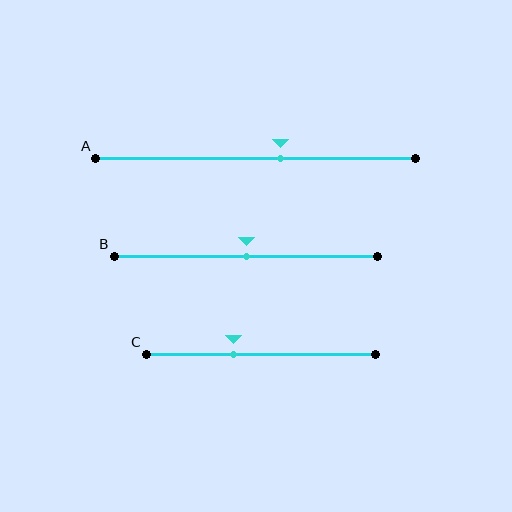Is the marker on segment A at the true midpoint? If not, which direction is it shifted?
No, the marker on segment A is shifted to the right by about 8% of the segment length.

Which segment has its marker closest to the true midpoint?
Segment B has its marker closest to the true midpoint.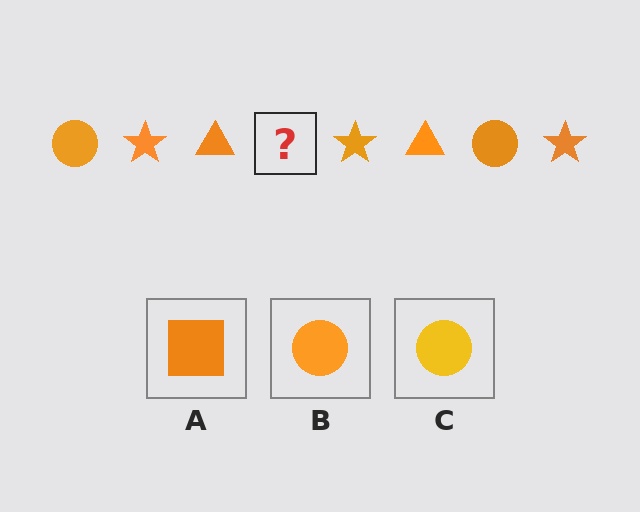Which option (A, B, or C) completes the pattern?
B.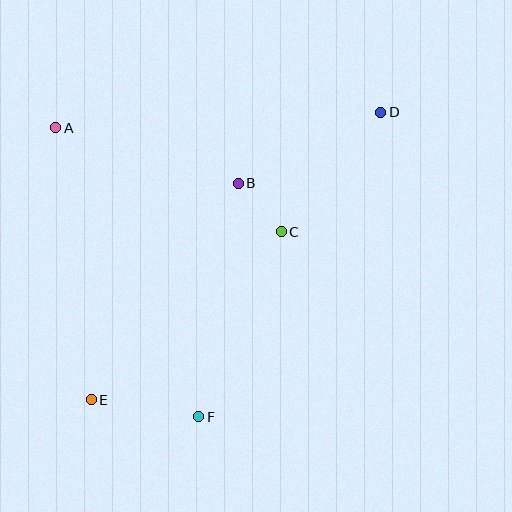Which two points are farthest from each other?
Points D and E are farthest from each other.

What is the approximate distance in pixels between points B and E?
The distance between B and E is approximately 262 pixels.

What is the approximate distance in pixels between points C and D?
The distance between C and D is approximately 155 pixels.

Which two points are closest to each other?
Points B and C are closest to each other.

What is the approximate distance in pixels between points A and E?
The distance between A and E is approximately 274 pixels.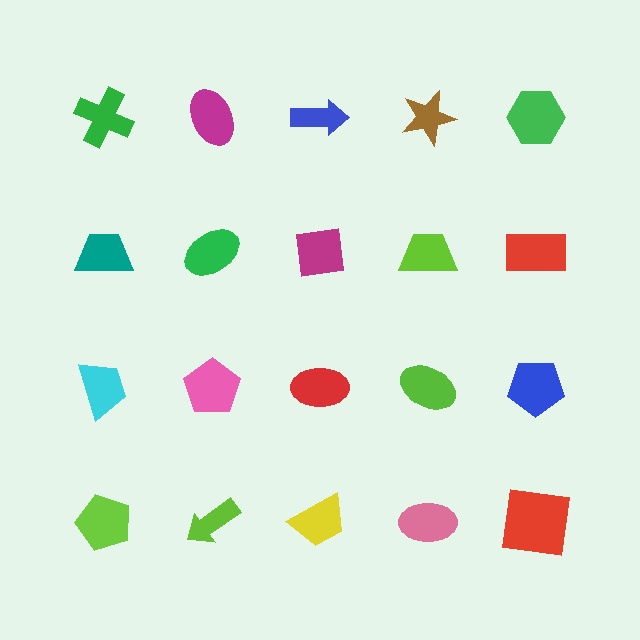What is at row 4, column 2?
A lime arrow.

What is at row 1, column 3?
A blue arrow.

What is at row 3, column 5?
A blue pentagon.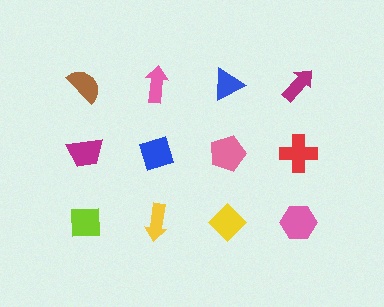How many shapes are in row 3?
4 shapes.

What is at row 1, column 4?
A magenta arrow.